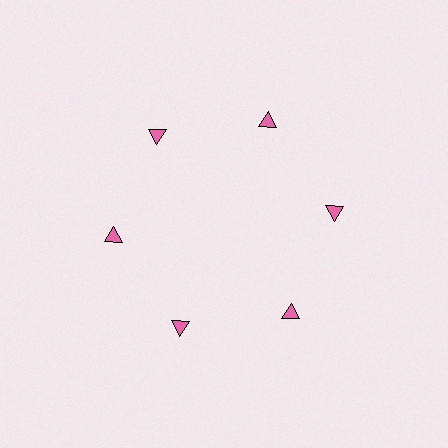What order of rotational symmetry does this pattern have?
This pattern has 6-fold rotational symmetry.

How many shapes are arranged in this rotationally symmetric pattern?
There are 6 shapes, arranged in 6 groups of 1.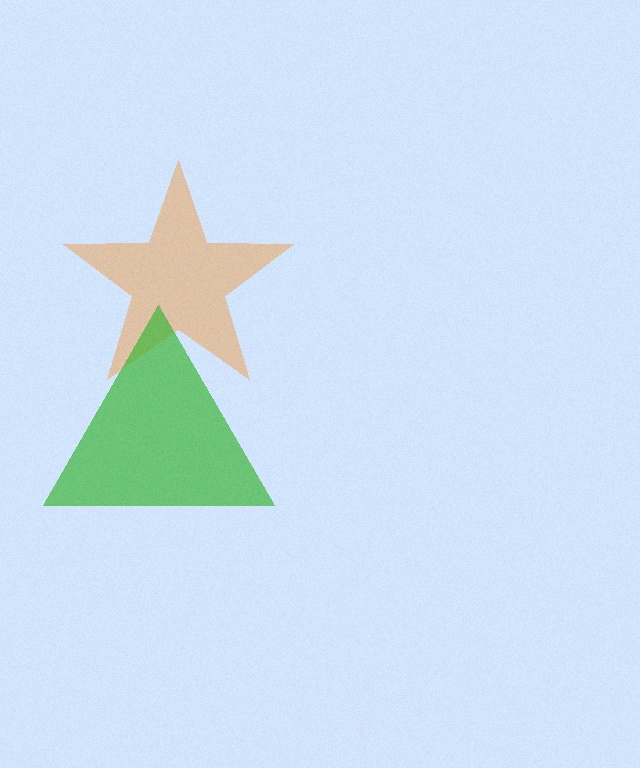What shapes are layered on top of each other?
The layered shapes are: an orange star, a green triangle.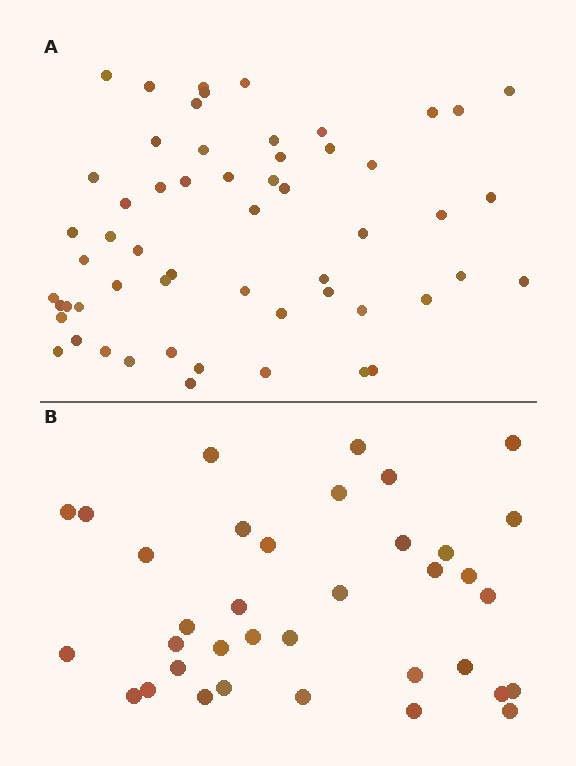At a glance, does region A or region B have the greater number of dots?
Region A (the top region) has more dots.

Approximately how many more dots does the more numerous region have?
Region A has approximately 20 more dots than region B.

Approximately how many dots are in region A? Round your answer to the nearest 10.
About 60 dots. (The exact count is 57, which rounds to 60.)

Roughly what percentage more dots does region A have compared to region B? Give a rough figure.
About 60% more.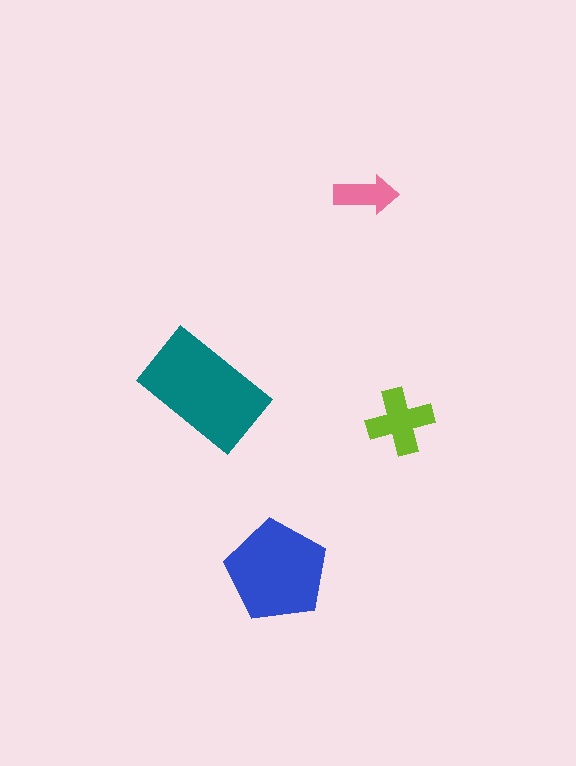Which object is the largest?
The teal rectangle.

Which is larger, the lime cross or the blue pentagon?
The blue pentagon.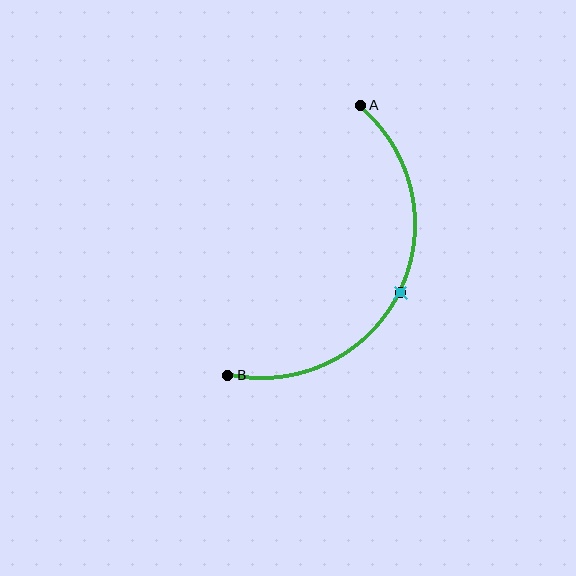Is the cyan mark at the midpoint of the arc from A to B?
Yes. The cyan mark lies on the arc at equal arc-length from both A and B — it is the arc midpoint.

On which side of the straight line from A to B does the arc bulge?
The arc bulges to the right of the straight line connecting A and B.